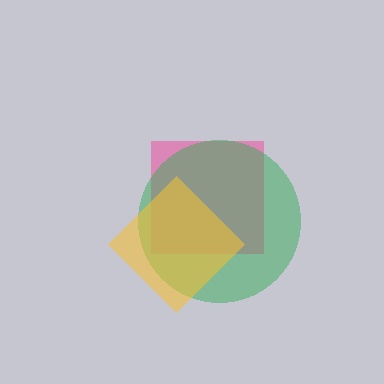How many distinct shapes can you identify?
There are 3 distinct shapes: a pink square, a green circle, a yellow diamond.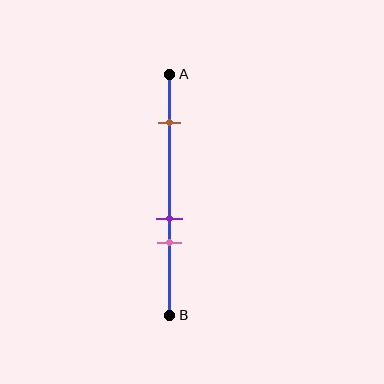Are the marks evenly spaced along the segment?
No, the marks are not evenly spaced.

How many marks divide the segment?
There are 3 marks dividing the segment.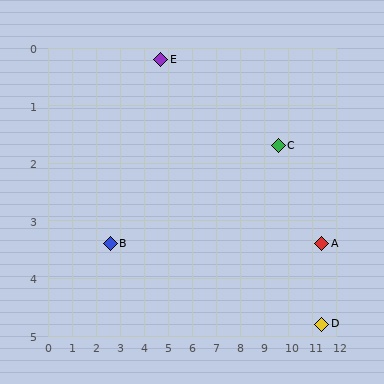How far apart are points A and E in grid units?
Points A and E are about 7.4 grid units apart.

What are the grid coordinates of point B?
Point B is at approximately (2.6, 3.4).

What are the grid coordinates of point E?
Point E is at approximately (4.7, 0.2).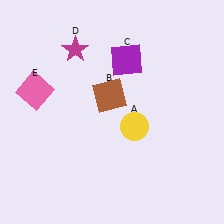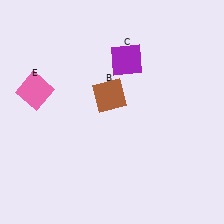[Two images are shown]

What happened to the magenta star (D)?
The magenta star (D) was removed in Image 2. It was in the top-left area of Image 1.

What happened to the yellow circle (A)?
The yellow circle (A) was removed in Image 2. It was in the bottom-right area of Image 1.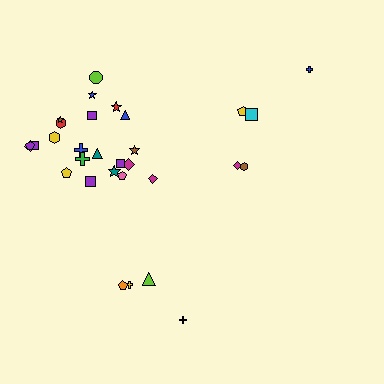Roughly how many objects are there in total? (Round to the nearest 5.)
Roughly 30 objects in total.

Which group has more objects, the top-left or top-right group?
The top-left group.